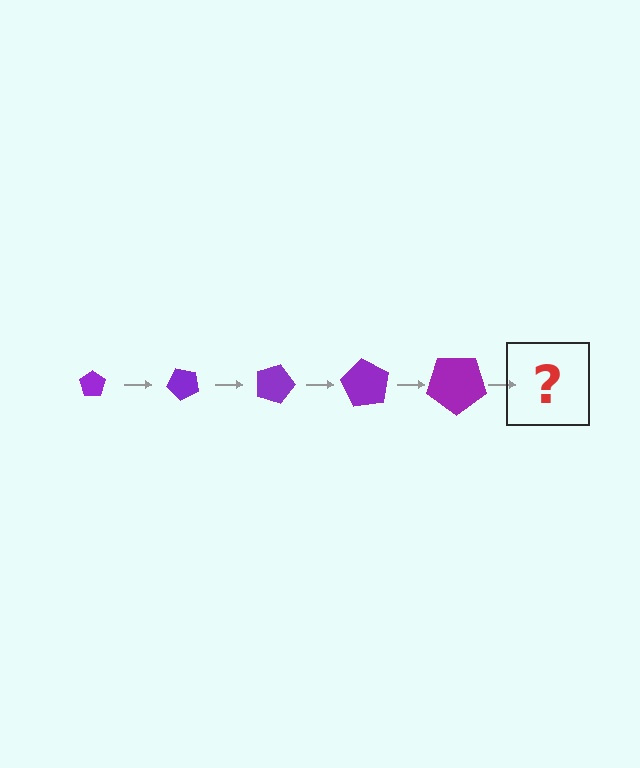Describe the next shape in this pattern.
It should be a pentagon, larger than the previous one and rotated 225 degrees from the start.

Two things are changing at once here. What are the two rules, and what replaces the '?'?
The two rules are that the pentagon grows larger each step and it rotates 45 degrees each step. The '?' should be a pentagon, larger than the previous one and rotated 225 degrees from the start.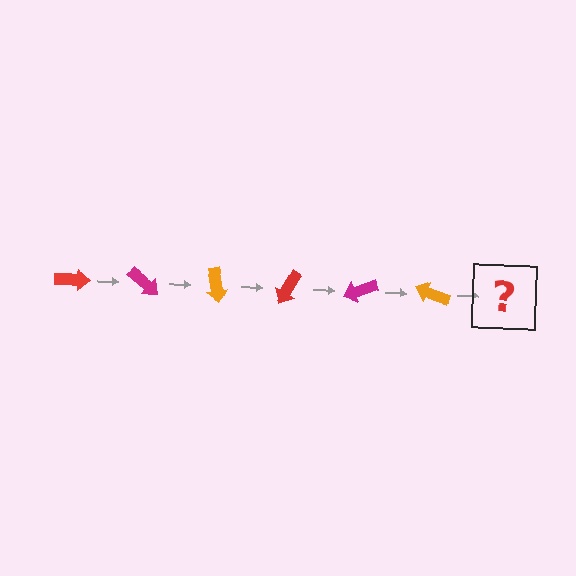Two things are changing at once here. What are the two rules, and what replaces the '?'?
The two rules are that it rotates 40 degrees each step and the color cycles through red, magenta, and orange. The '?' should be a red arrow, rotated 240 degrees from the start.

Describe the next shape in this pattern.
It should be a red arrow, rotated 240 degrees from the start.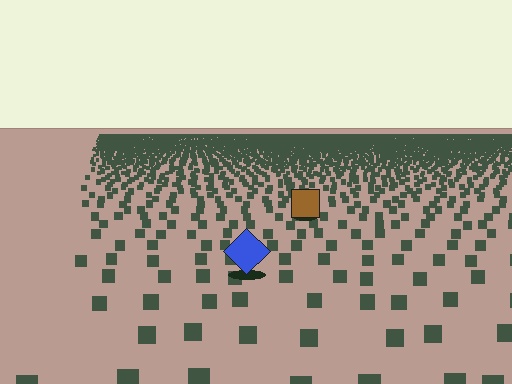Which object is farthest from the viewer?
The brown square is farthest from the viewer. It appears smaller and the ground texture around it is denser.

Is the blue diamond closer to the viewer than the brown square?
Yes. The blue diamond is closer — you can tell from the texture gradient: the ground texture is coarser near it.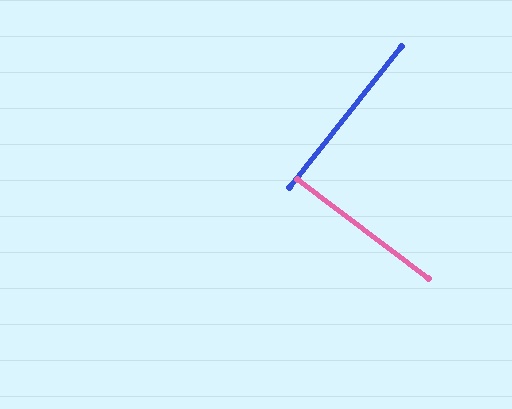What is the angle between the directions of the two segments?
Approximately 89 degrees.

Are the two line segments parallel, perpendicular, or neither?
Perpendicular — they meet at approximately 89°.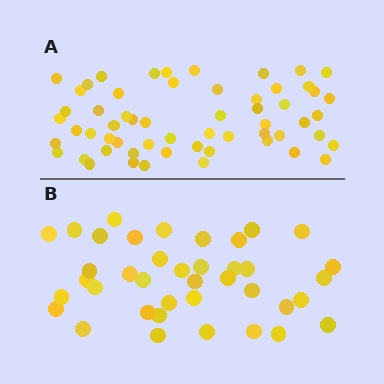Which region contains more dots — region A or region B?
Region A (the top region) has more dots.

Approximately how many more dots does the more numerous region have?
Region A has approximately 20 more dots than region B.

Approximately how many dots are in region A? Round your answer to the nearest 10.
About 60 dots. (The exact count is 58, which rounds to 60.)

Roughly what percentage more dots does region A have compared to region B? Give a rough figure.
About 50% more.